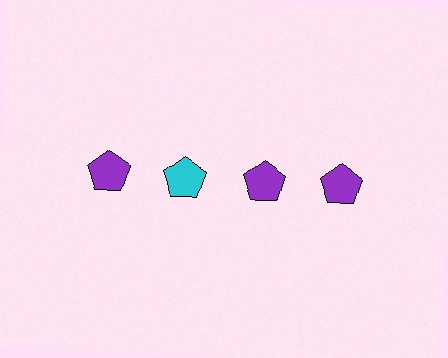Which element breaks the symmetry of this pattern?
The cyan pentagon in the top row, second from left column breaks the symmetry. All other shapes are purple pentagons.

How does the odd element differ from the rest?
It has a different color: cyan instead of purple.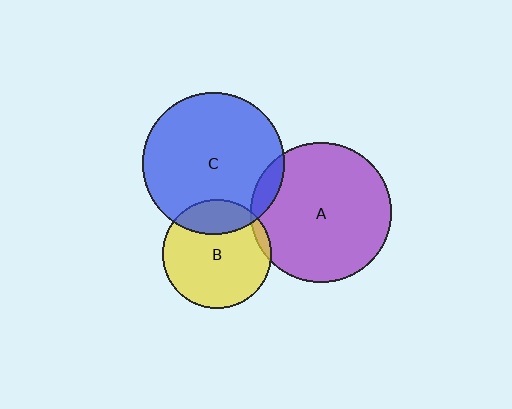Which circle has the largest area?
Circle C (blue).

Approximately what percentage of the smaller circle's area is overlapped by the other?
Approximately 5%.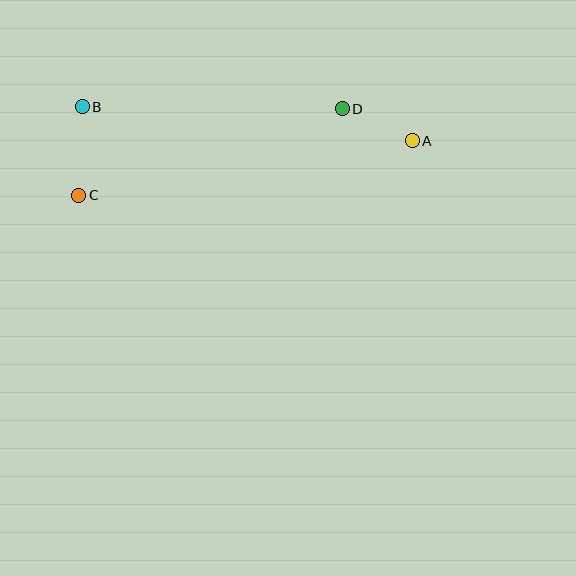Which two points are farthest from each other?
Points A and C are farthest from each other.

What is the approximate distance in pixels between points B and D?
The distance between B and D is approximately 260 pixels.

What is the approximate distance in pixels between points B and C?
The distance between B and C is approximately 89 pixels.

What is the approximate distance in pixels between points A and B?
The distance between A and B is approximately 332 pixels.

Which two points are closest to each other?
Points A and D are closest to each other.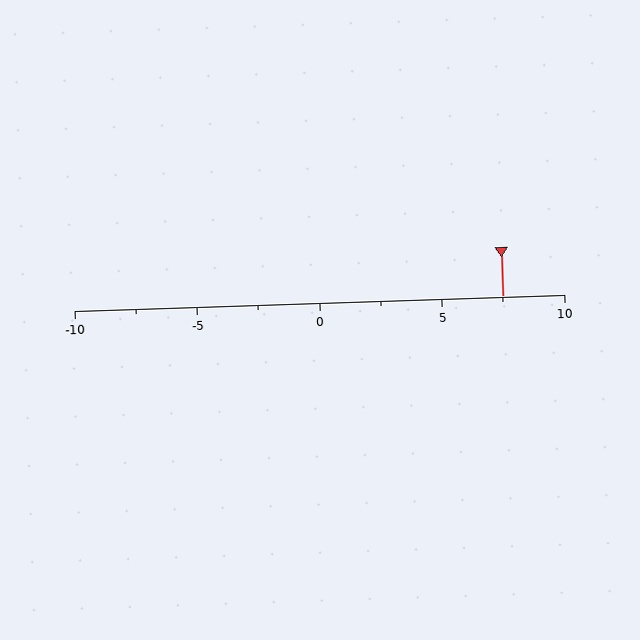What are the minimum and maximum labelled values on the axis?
The axis runs from -10 to 10.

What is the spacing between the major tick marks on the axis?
The major ticks are spaced 5 apart.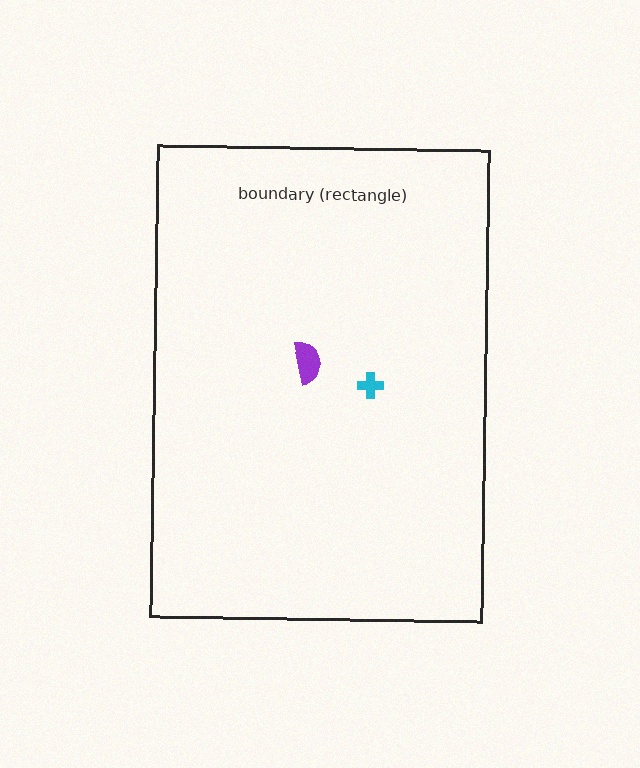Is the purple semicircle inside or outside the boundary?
Inside.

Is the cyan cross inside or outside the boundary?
Inside.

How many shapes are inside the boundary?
2 inside, 0 outside.